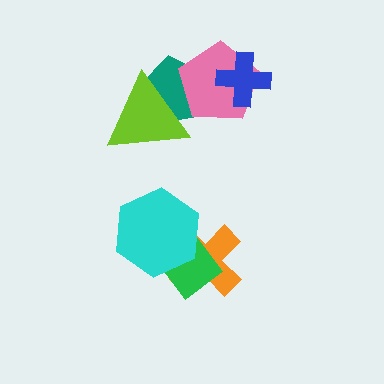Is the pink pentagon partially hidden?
Yes, it is partially covered by another shape.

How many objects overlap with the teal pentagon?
2 objects overlap with the teal pentagon.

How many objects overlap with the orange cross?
2 objects overlap with the orange cross.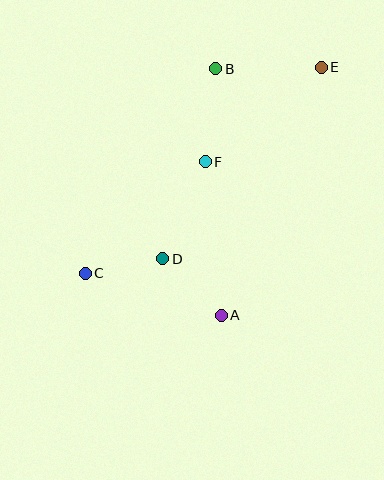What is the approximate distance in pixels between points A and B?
The distance between A and B is approximately 247 pixels.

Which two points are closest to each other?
Points C and D are closest to each other.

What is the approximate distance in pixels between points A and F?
The distance between A and F is approximately 154 pixels.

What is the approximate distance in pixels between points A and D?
The distance between A and D is approximately 81 pixels.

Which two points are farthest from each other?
Points C and E are farthest from each other.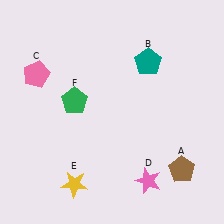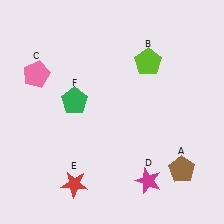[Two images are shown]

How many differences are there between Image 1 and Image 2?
There are 3 differences between the two images.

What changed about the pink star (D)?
In Image 1, D is pink. In Image 2, it changed to magenta.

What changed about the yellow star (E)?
In Image 1, E is yellow. In Image 2, it changed to red.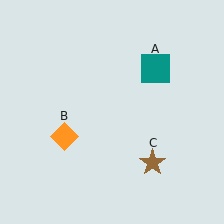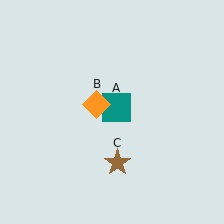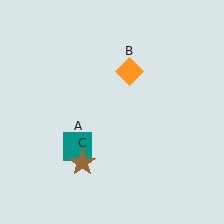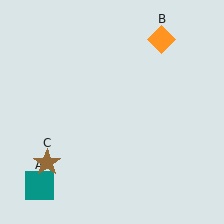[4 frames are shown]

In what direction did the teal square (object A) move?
The teal square (object A) moved down and to the left.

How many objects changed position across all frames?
3 objects changed position: teal square (object A), orange diamond (object B), brown star (object C).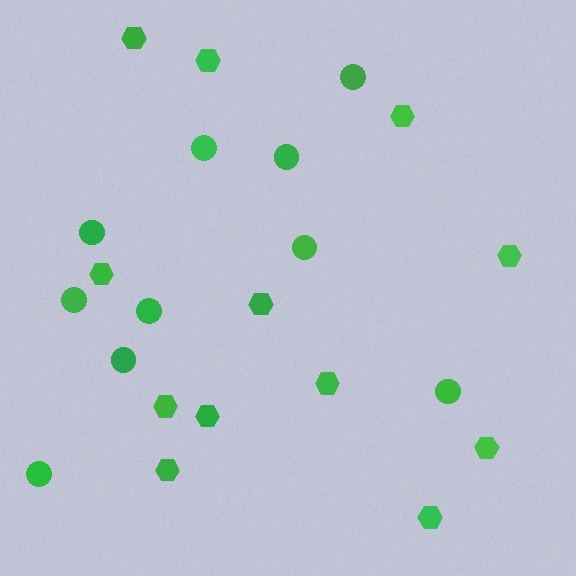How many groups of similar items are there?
There are 2 groups: one group of circles (10) and one group of hexagons (12).